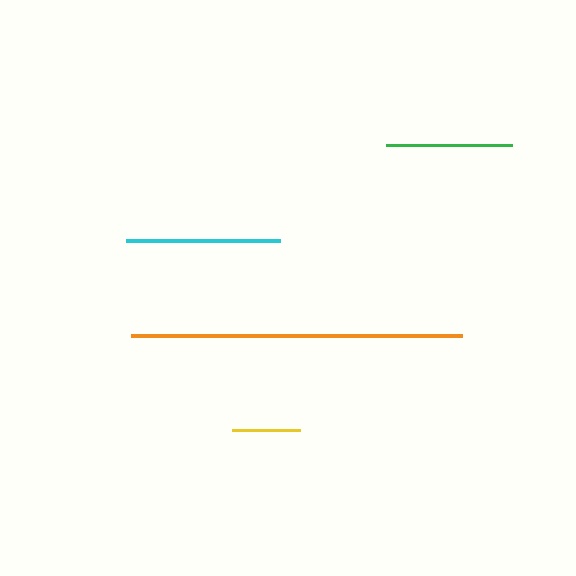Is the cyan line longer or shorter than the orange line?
The orange line is longer than the cyan line.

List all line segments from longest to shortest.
From longest to shortest: orange, cyan, green, yellow.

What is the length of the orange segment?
The orange segment is approximately 331 pixels long.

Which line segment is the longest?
The orange line is the longest at approximately 331 pixels.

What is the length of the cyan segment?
The cyan segment is approximately 154 pixels long.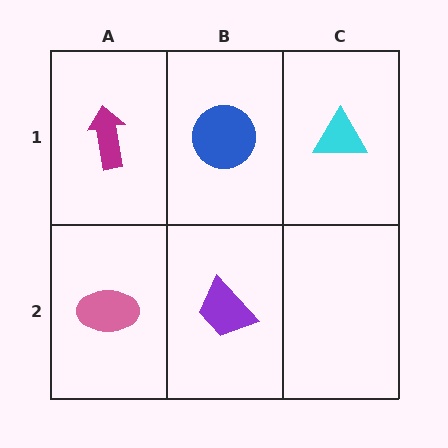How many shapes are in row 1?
3 shapes.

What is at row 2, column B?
A purple trapezoid.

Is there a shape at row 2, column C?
No, that cell is empty.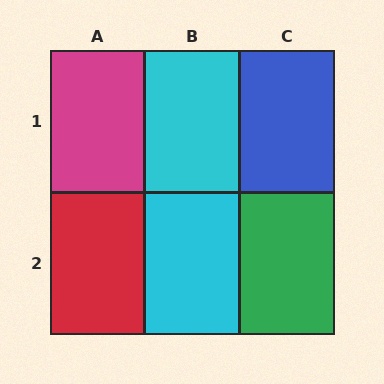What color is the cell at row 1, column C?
Blue.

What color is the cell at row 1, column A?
Magenta.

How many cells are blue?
1 cell is blue.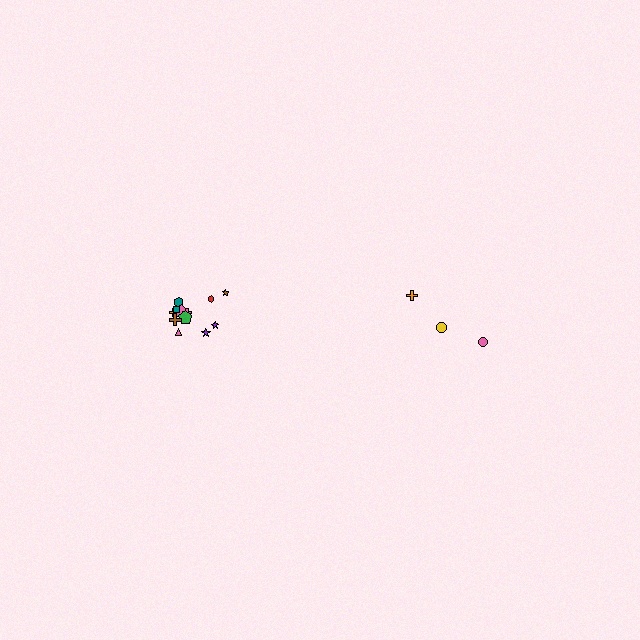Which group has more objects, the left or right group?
The left group.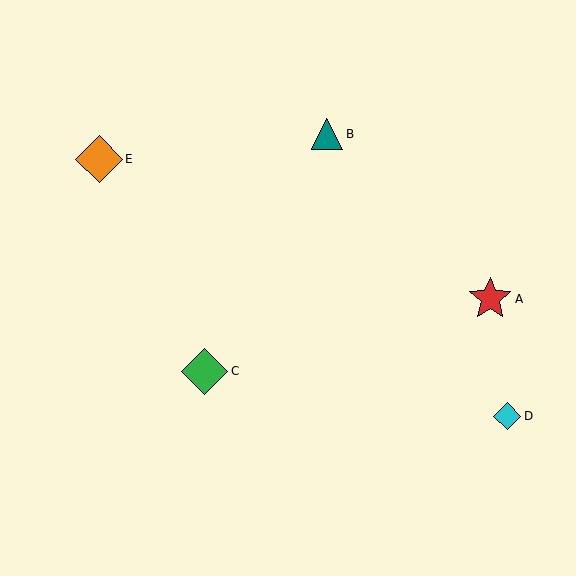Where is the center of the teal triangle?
The center of the teal triangle is at (327, 134).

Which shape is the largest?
The orange diamond (labeled E) is the largest.